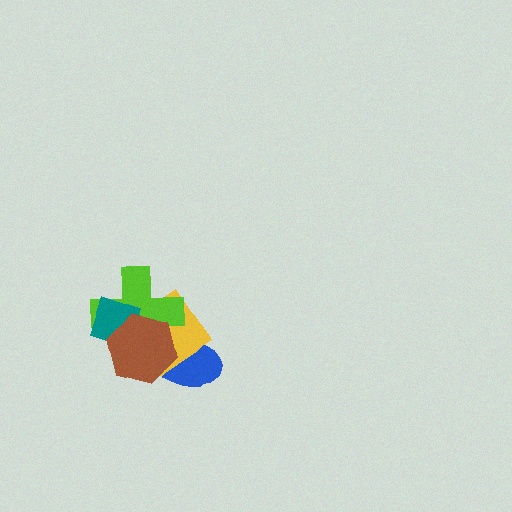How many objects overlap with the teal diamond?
2 objects overlap with the teal diamond.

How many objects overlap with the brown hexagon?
4 objects overlap with the brown hexagon.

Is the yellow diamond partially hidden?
Yes, it is partially covered by another shape.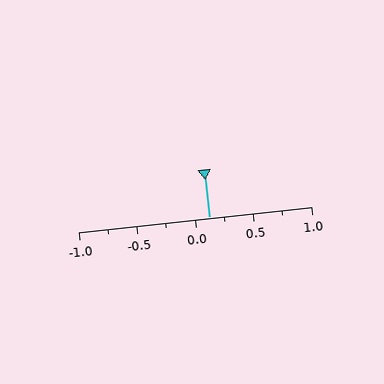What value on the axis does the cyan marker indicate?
The marker indicates approximately 0.12.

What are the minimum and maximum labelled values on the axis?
The axis runs from -1.0 to 1.0.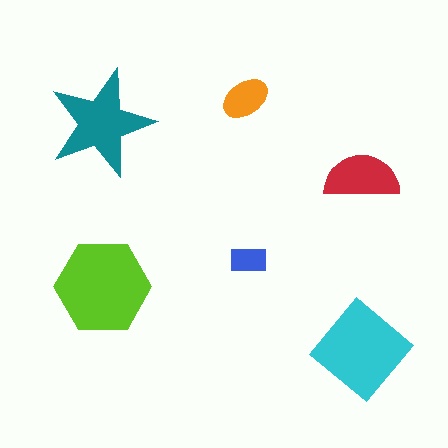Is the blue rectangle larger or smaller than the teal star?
Smaller.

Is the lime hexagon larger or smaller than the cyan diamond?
Larger.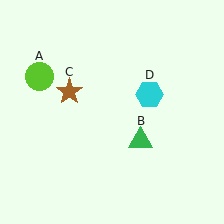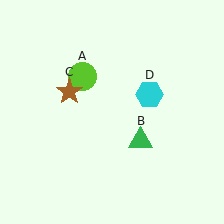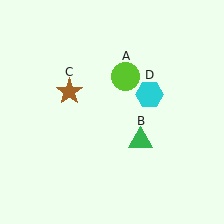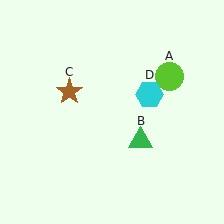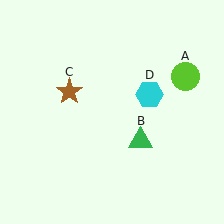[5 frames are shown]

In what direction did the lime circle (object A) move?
The lime circle (object A) moved right.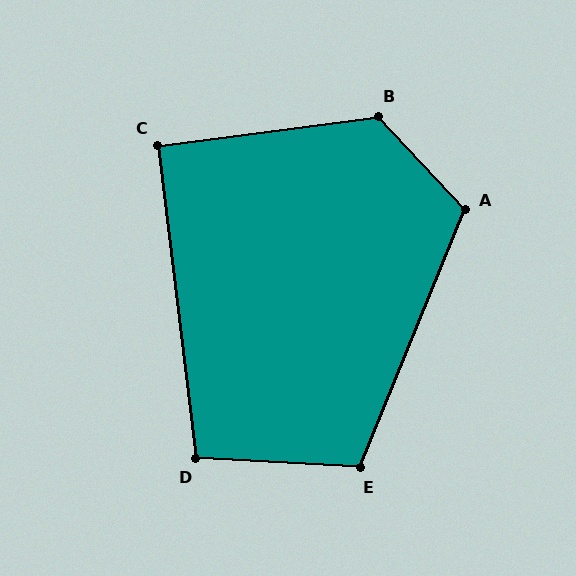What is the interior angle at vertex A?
Approximately 115 degrees (obtuse).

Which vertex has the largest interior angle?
B, at approximately 126 degrees.